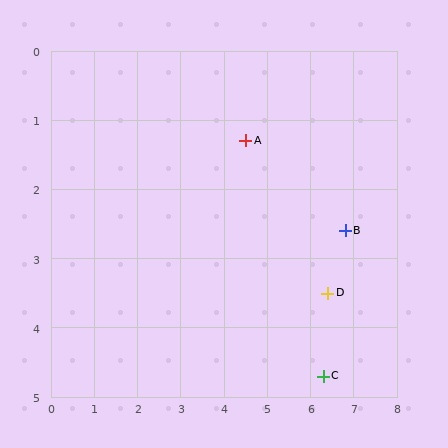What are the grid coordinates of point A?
Point A is at approximately (4.5, 1.3).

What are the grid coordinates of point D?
Point D is at approximately (6.4, 3.5).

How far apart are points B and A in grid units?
Points B and A are about 2.6 grid units apart.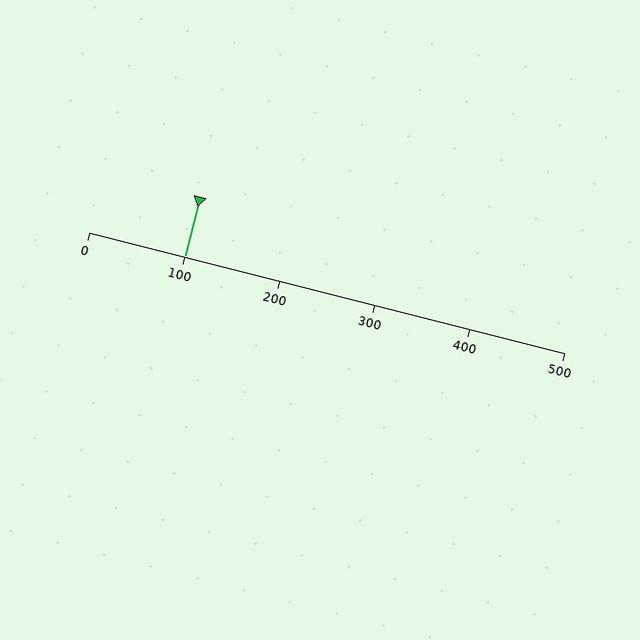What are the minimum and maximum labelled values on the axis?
The axis runs from 0 to 500.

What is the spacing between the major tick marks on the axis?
The major ticks are spaced 100 apart.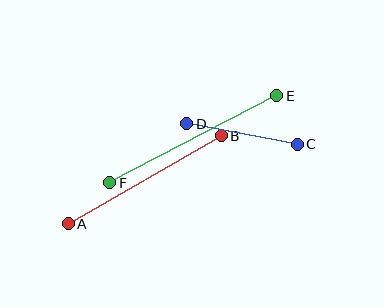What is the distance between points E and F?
The distance is approximately 188 pixels.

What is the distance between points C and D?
The distance is approximately 113 pixels.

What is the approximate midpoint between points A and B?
The midpoint is at approximately (145, 180) pixels.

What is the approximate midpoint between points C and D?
The midpoint is at approximately (242, 134) pixels.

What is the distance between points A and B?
The distance is approximately 177 pixels.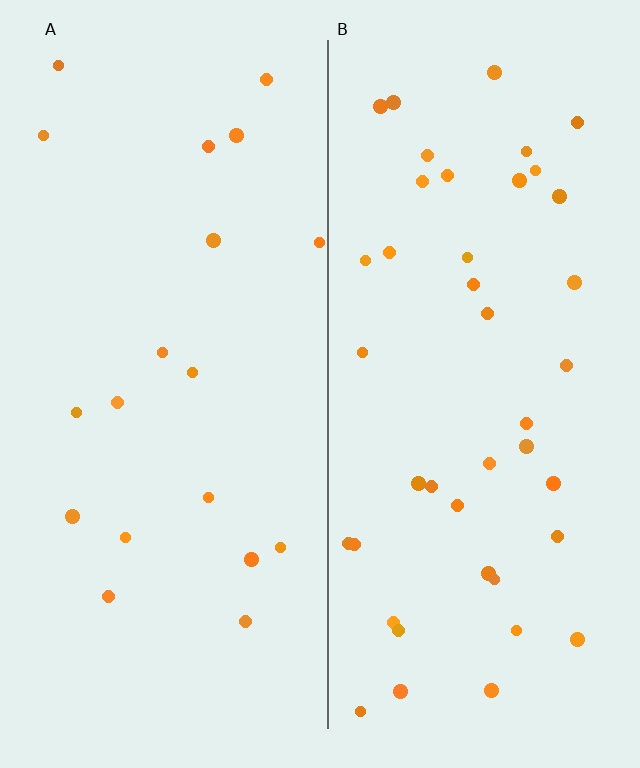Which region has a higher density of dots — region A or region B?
B (the right).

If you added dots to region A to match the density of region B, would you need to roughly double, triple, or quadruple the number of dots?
Approximately double.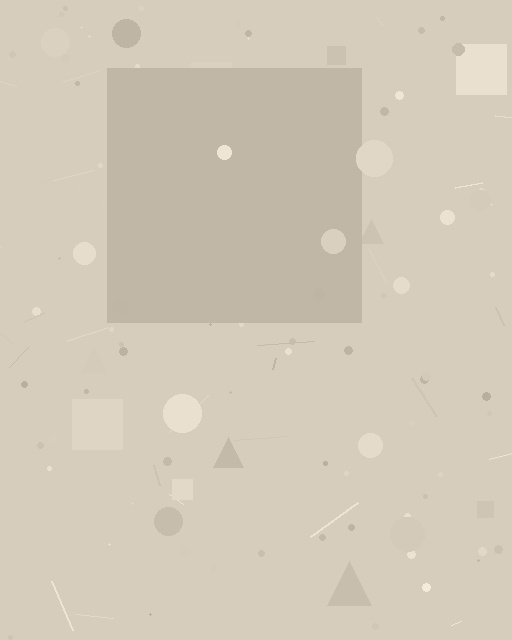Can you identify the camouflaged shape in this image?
The camouflaged shape is a square.